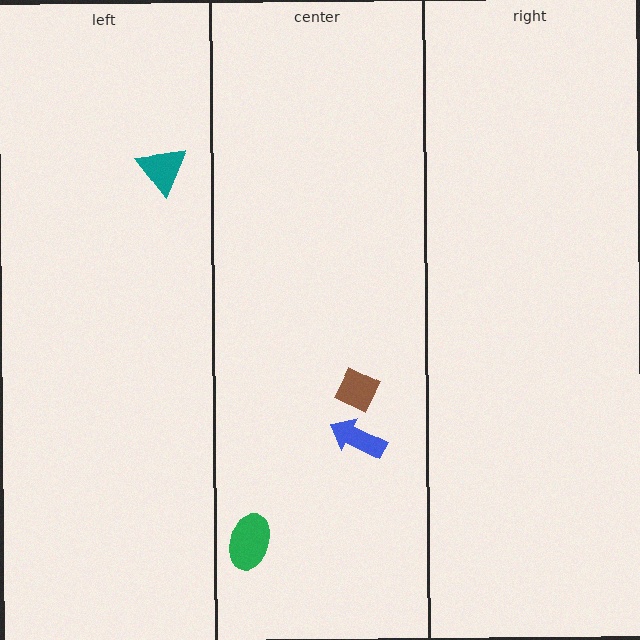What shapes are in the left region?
The teal triangle.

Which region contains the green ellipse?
The center region.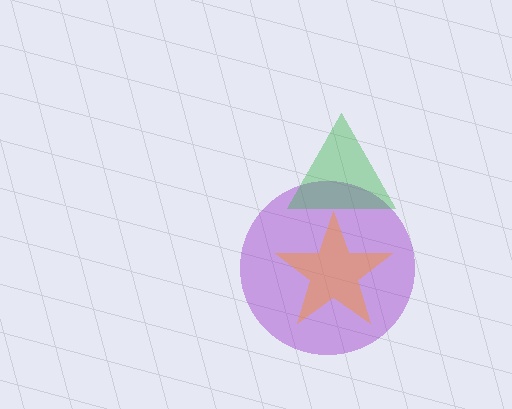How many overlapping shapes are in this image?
There are 3 overlapping shapes in the image.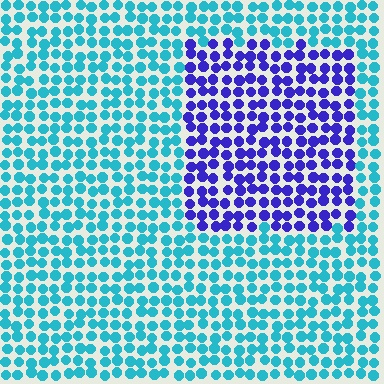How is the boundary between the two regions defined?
The boundary is defined purely by a slight shift in hue (about 61 degrees). Spacing, size, and orientation are identical on both sides.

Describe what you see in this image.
The image is filled with small cyan elements in a uniform arrangement. A rectangle-shaped region is visible where the elements are tinted to a slightly different hue, forming a subtle color boundary.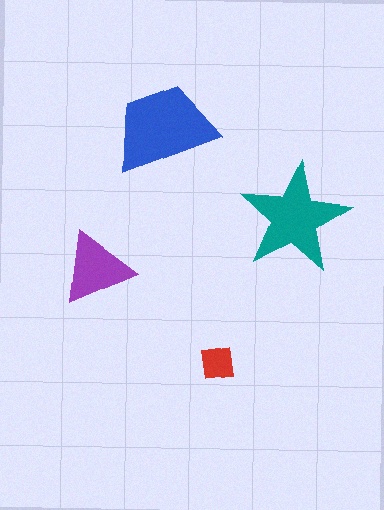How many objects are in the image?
There are 4 objects in the image.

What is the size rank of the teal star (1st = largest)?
2nd.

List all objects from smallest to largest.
The red square, the purple triangle, the teal star, the blue trapezoid.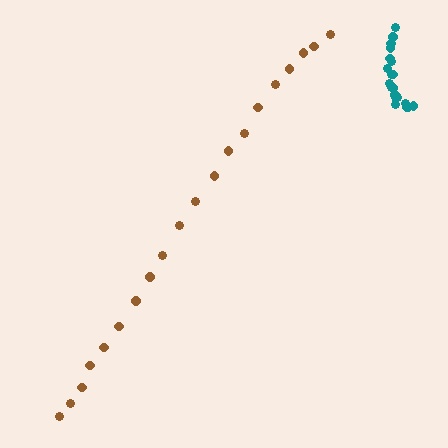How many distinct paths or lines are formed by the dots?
There are 2 distinct paths.